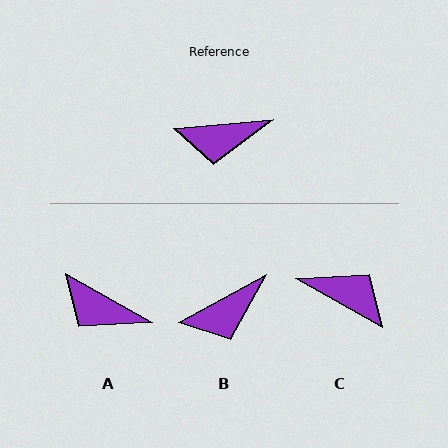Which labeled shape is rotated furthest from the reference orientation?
C, about 146 degrees away.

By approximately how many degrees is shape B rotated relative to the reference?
Approximately 24 degrees counter-clockwise.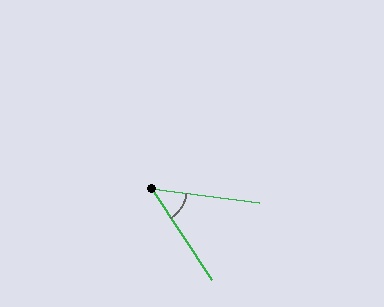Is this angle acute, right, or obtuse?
It is acute.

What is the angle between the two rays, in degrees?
Approximately 49 degrees.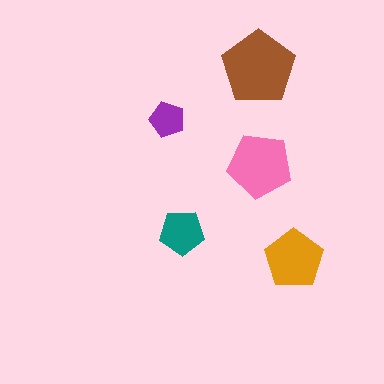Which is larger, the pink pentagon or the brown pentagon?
The brown one.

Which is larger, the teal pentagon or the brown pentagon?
The brown one.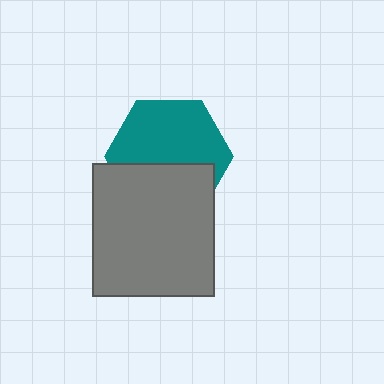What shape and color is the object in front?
The object in front is a gray rectangle.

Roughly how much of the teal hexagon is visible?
About half of it is visible (roughly 60%).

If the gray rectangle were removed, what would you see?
You would see the complete teal hexagon.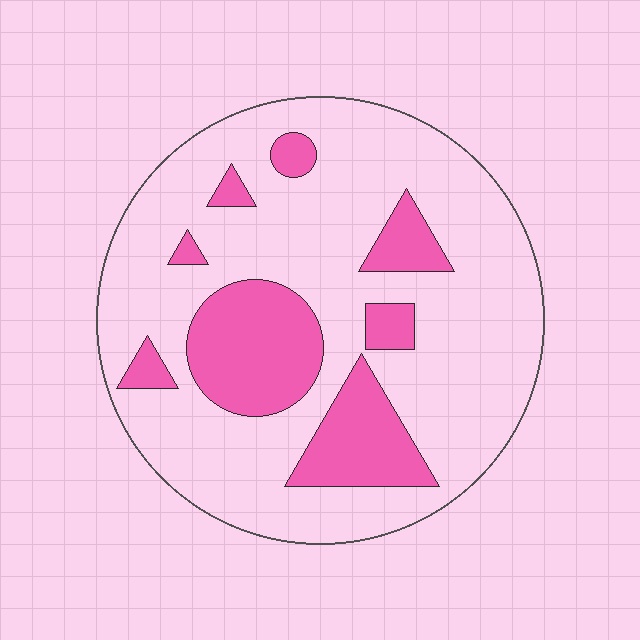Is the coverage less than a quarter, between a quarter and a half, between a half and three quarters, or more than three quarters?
Less than a quarter.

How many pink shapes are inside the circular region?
8.